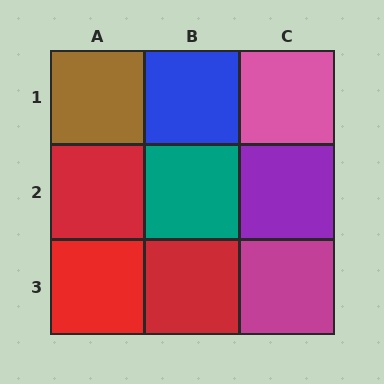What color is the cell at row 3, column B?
Red.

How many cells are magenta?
1 cell is magenta.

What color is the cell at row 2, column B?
Teal.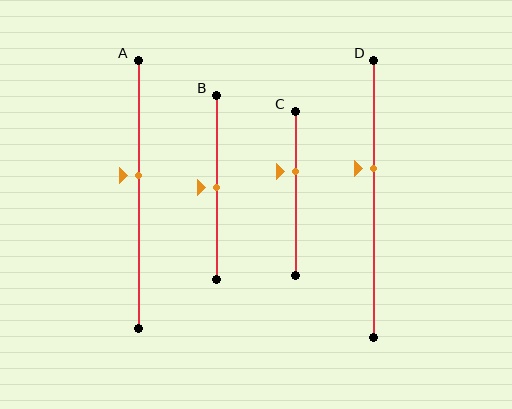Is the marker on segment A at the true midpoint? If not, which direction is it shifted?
No, the marker on segment A is shifted upward by about 7% of the segment length.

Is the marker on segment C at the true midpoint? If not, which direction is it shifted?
No, the marker on segment C is shifted upward by about 13% of the segment length.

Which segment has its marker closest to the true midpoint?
Segment B has its marker closest to the true midpoint.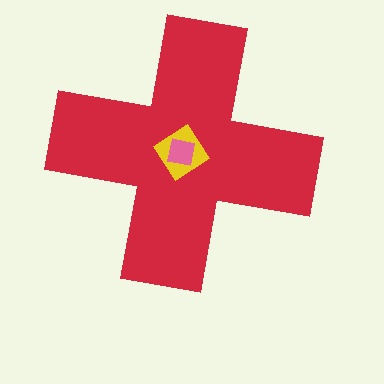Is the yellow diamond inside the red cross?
Yes.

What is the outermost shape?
The red cross.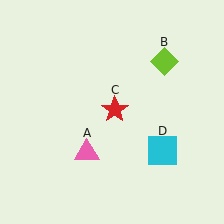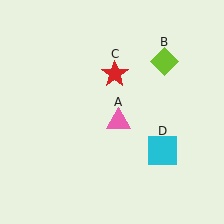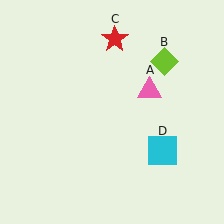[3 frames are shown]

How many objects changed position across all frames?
2 objects changed position: pink triangle (object A), red star (object C).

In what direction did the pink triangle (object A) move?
The pink triangle (object A) moved up and to the right.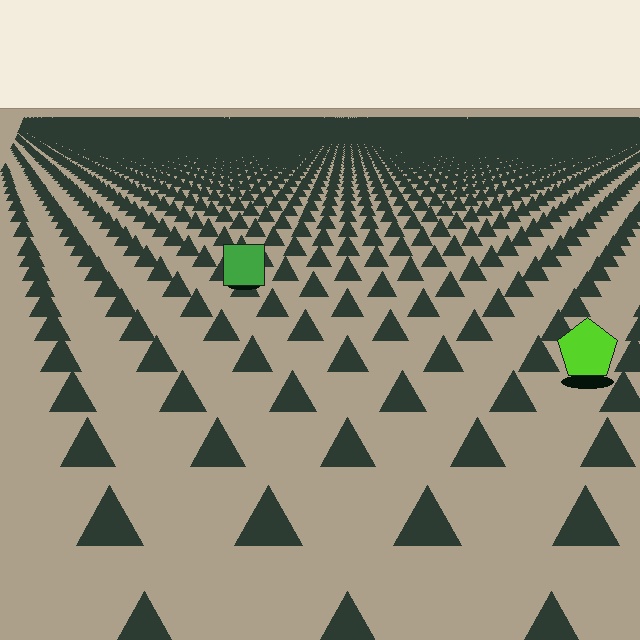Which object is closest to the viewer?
The lime pentagon is closest. The texture marks near it are larger and more spread out.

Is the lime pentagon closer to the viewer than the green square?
Yes. The lime pentagon is closer — you can tell from the texture gradient: the ground texture is coarser near it.